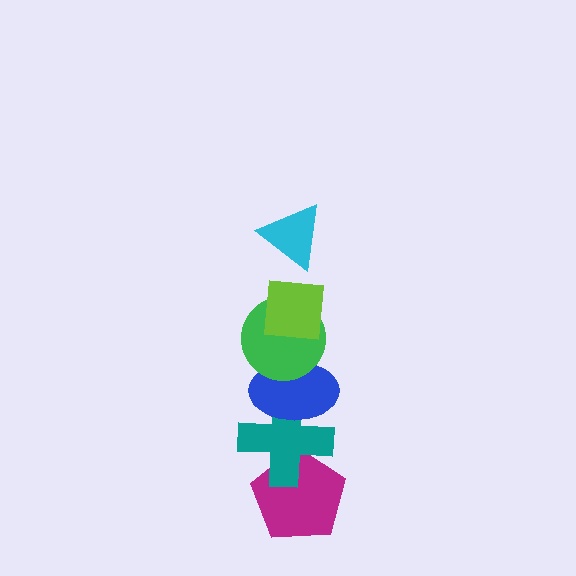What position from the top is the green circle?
The green circle is 3rd from the top.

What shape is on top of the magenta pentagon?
The teal cross is on top of the magenta pentagon.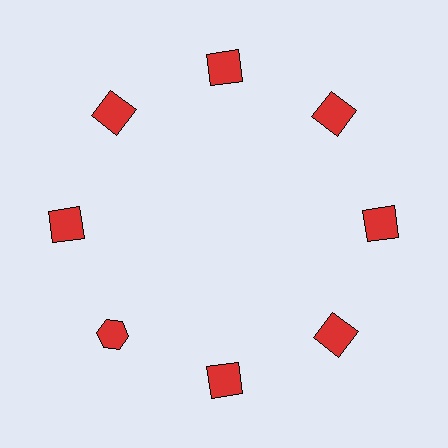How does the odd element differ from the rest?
It has a different shape: hexagon instead of square.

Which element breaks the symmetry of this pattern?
The red hexagon at roughly the 8 o'clock position breaks the symmetry. All other shapes are red squares.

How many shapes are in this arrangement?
There are 8 shapes arranged in a ring pattern.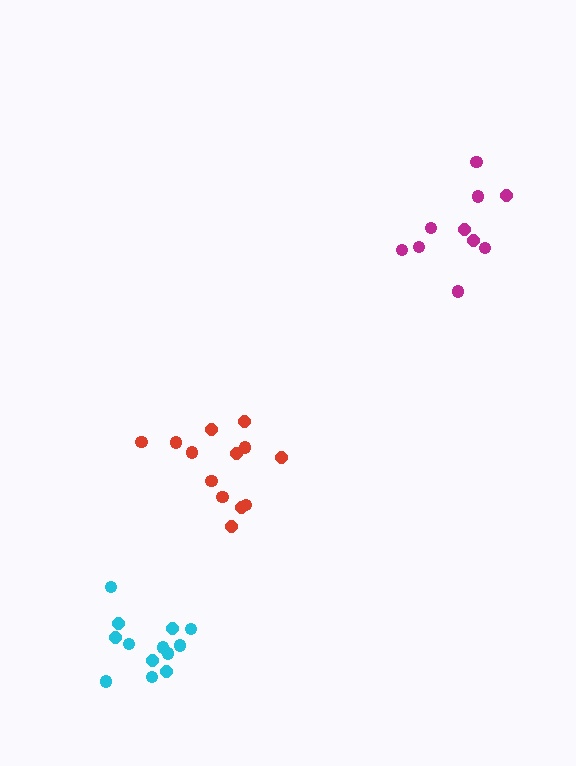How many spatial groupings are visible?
There are 3 spatial groupings.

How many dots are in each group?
Group 1: 10 dots, Group 2: 13 dots, Group 3: 13 dots (36 total).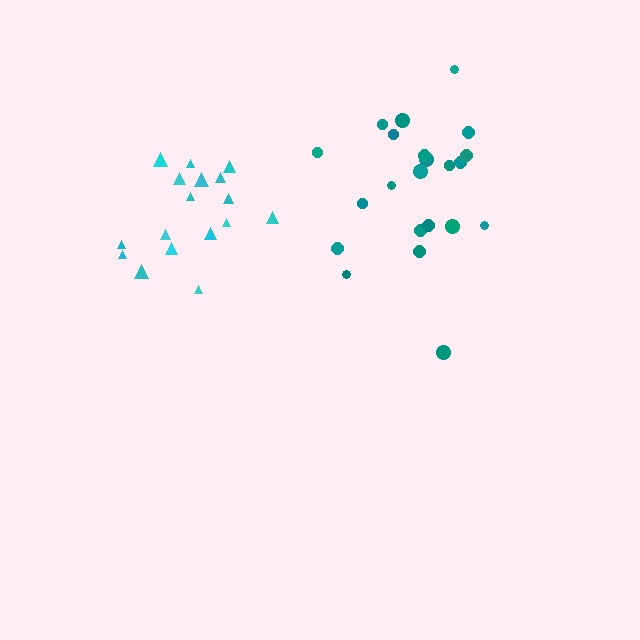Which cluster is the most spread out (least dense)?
Teal.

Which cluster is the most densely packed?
Cyan.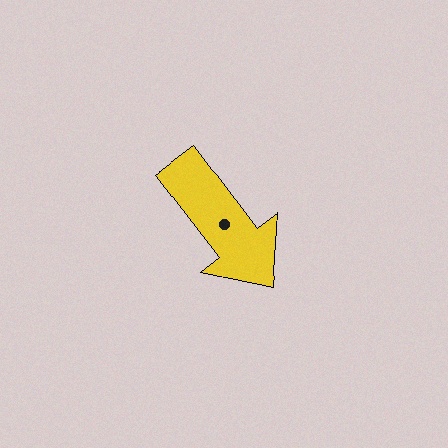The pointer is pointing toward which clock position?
Roughly 5 o'clock.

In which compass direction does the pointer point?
Southeast.